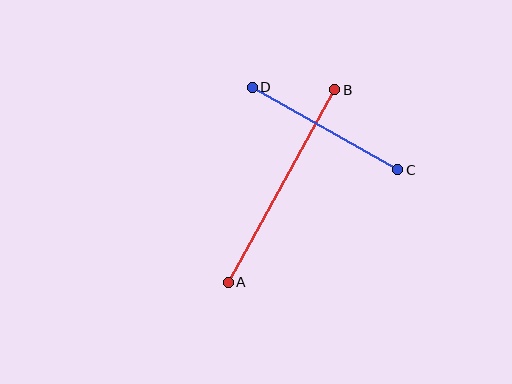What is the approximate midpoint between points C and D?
The midpoint is at approximately (325, 128) pixels.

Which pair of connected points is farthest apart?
Points A and B are farthest apart.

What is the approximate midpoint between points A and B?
The midpoint is at approximately (282, 186) pixels.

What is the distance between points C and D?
The distance is approximately 167 pixels.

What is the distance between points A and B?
The distance is approximately 220 pixels.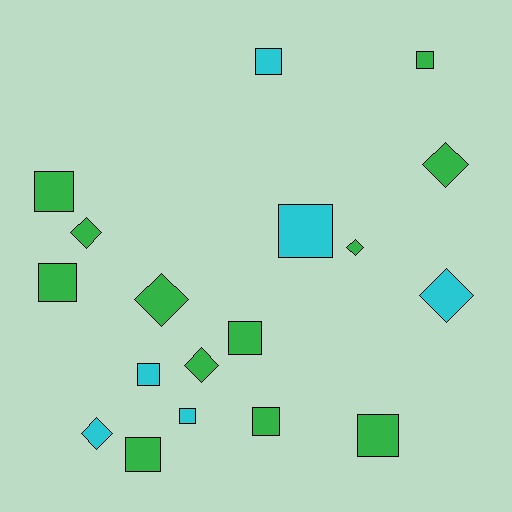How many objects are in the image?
There are 18 objects.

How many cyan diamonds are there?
There are 2 cyan diamonds.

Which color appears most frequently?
Green, with 12 objects.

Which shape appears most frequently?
Square, with 11 objects.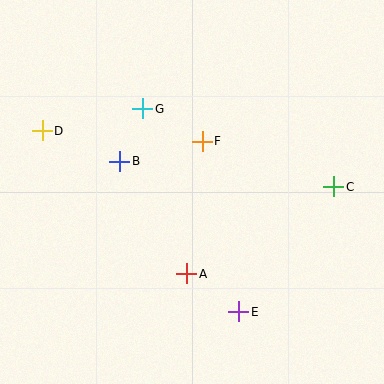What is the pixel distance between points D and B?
The distance between D and B is 84 pixels.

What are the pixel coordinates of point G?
Point G is at (143, 109).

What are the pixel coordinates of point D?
Point D is at (42, 131).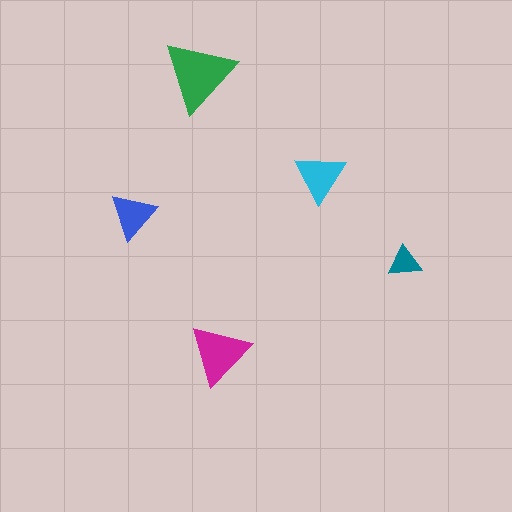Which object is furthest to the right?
The teal triangle is rightmost.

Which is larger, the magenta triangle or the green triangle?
The green one.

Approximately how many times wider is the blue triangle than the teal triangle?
About 1.5 times wider.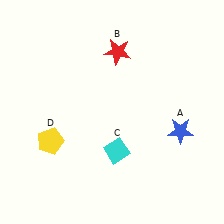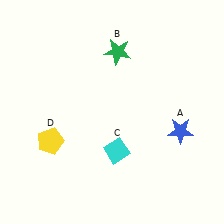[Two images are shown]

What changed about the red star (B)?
In Image 1, B is red. In Image 2, it changed to green.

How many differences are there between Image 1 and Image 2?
There is 1 difference between the two images.